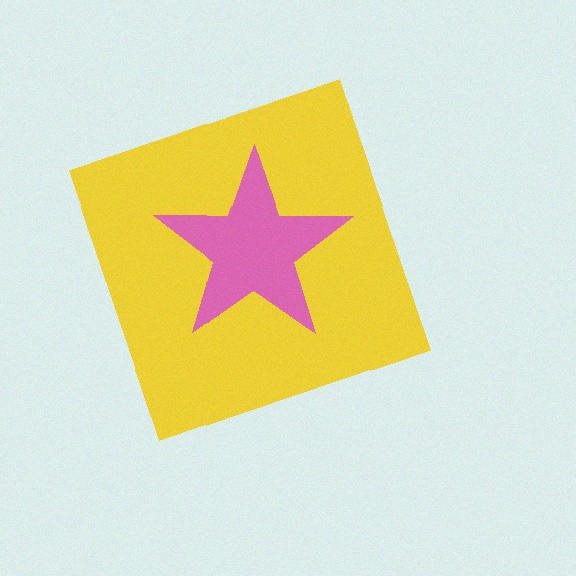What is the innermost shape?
The pink star.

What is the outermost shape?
The yellow diamond.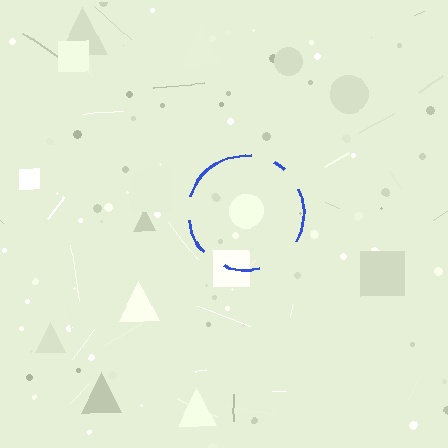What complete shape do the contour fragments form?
The contour fragments form a circle.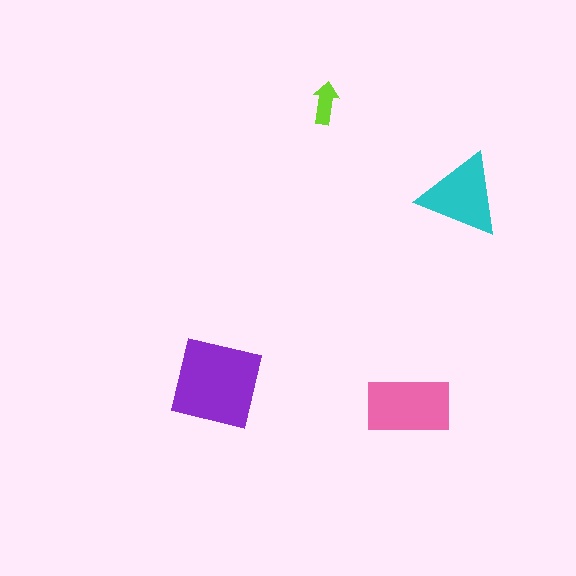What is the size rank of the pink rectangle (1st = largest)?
2nd.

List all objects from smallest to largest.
The lime arrow, the cyan triangle, the pink rectangle, the purple square.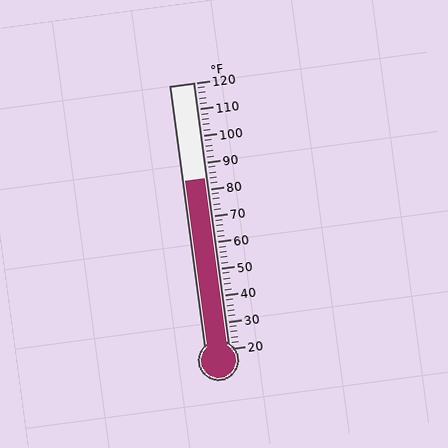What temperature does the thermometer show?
The thermometer shows approximately 84°F.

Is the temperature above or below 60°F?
The temperature is above 60°F.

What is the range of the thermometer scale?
The thermometer scale ranges from 20°F to 120°F.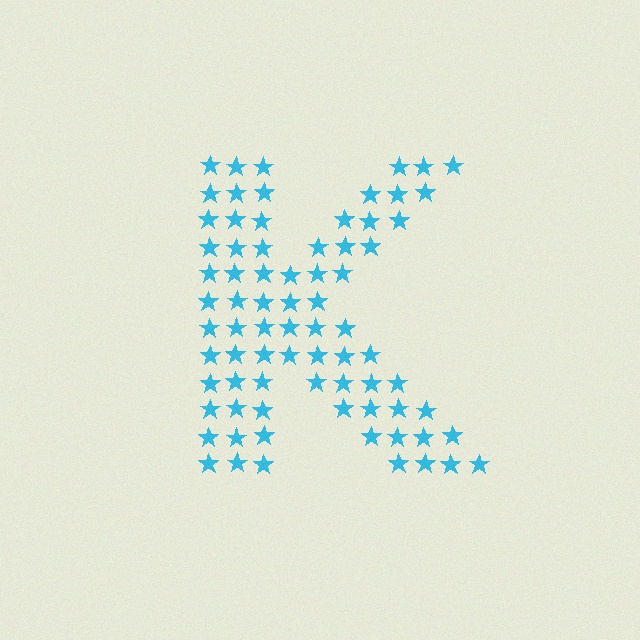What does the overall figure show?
The overall figure shows the letter K.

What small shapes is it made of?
It is made of small stars.